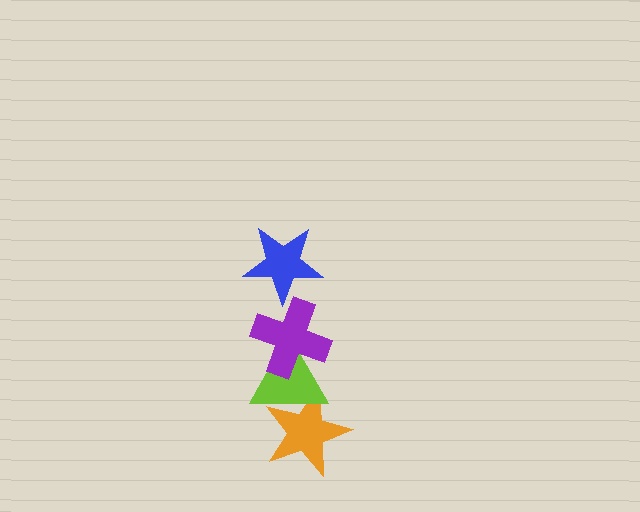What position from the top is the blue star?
The blue star is 1st from the top.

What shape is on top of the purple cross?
The blue star is on top of the purple cross.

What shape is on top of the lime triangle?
The purple cross is on top of the lime triangle.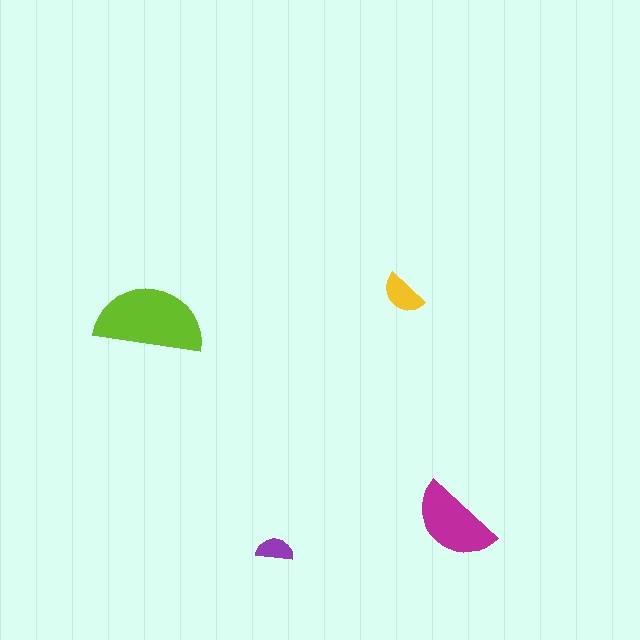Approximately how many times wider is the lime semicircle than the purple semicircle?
About 3 times wider.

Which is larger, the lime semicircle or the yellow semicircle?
The lime one.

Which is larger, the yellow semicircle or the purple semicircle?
The yellow one.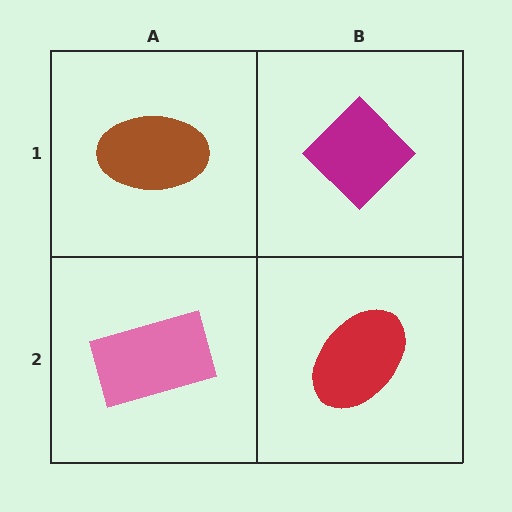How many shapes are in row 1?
2 shapes.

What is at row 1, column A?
A brown ellipse.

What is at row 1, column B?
A magenta diamond.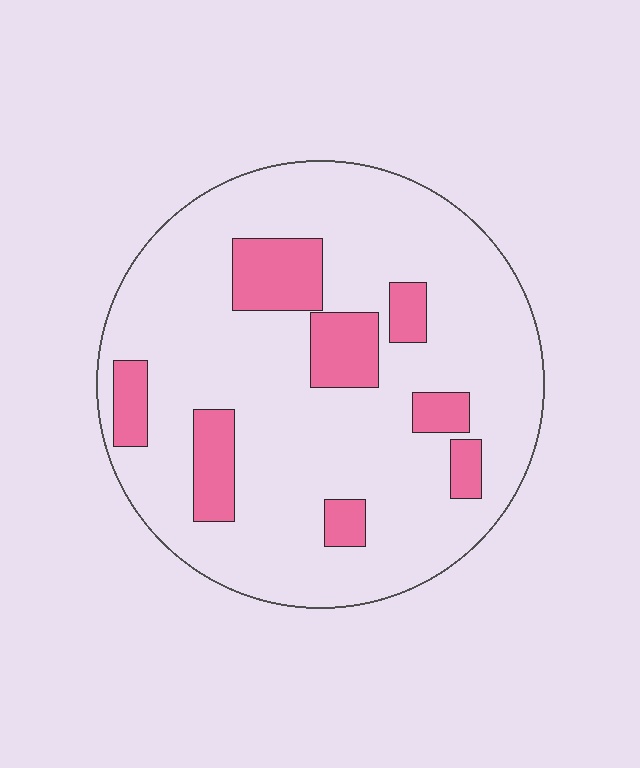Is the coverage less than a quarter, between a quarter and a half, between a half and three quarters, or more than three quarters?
Less than a quarter.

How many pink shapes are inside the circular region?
8.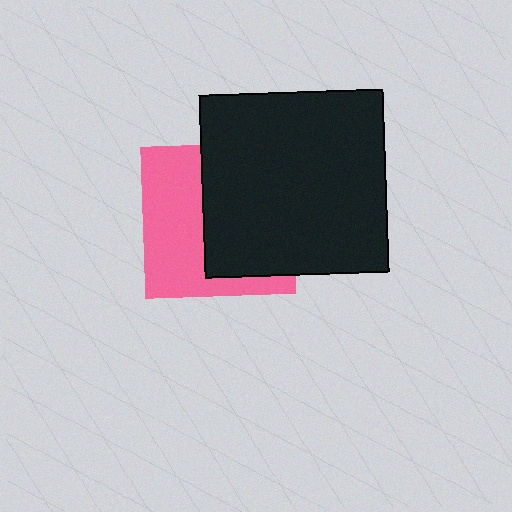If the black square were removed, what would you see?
You would see the complete pink square.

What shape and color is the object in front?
The object in front is a black square.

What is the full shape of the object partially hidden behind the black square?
The partially hidden object is a pink square.